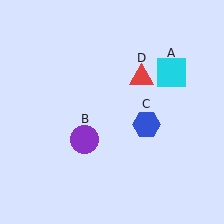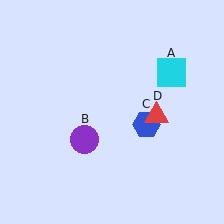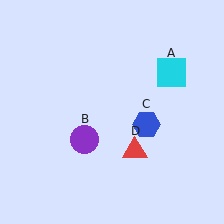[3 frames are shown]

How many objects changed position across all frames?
1 object changed position: red triangle (object D).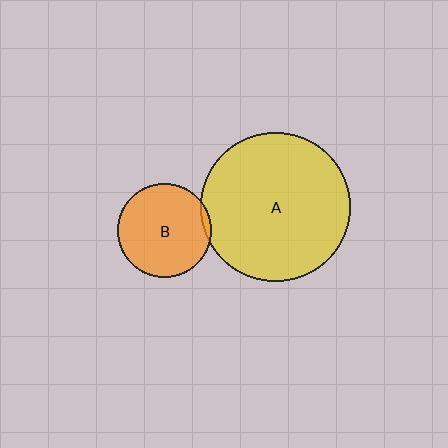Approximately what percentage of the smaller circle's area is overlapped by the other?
Approximately 5%.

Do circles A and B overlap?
Yes.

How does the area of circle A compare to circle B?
Approximately 2.5 times.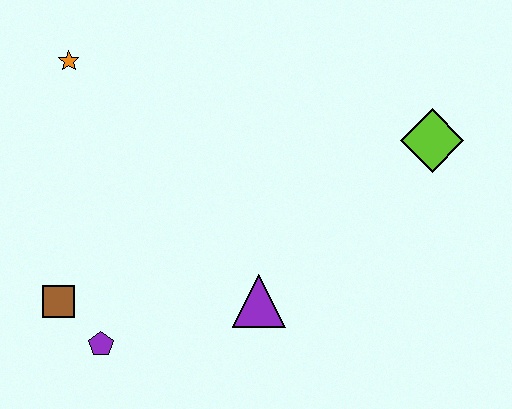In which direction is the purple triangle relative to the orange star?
The purple triangle is below the orange star.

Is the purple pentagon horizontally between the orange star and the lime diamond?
Yes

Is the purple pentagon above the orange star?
No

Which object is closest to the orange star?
The brown square is closest to the orange star.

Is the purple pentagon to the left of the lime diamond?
Yes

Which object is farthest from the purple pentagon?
The lime diamond is farthest from the purple pentagon.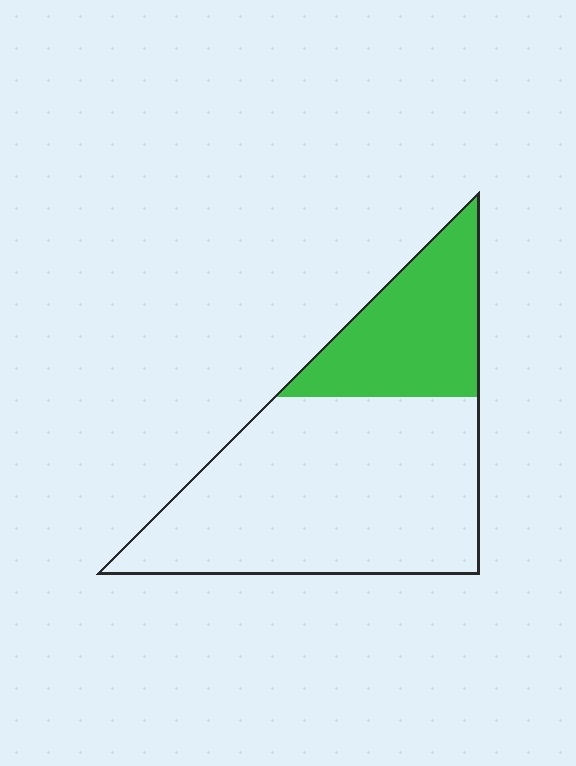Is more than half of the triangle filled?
No.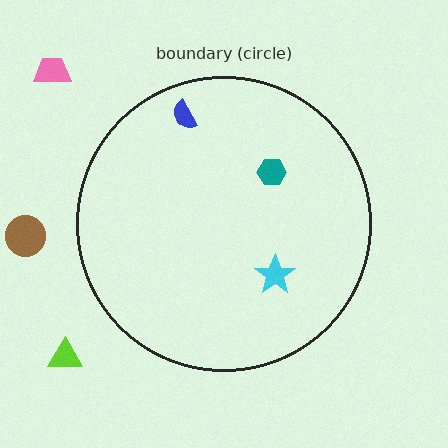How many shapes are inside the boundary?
3 inside, 3 outside.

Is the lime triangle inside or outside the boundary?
Outside.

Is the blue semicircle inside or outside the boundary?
Inside.